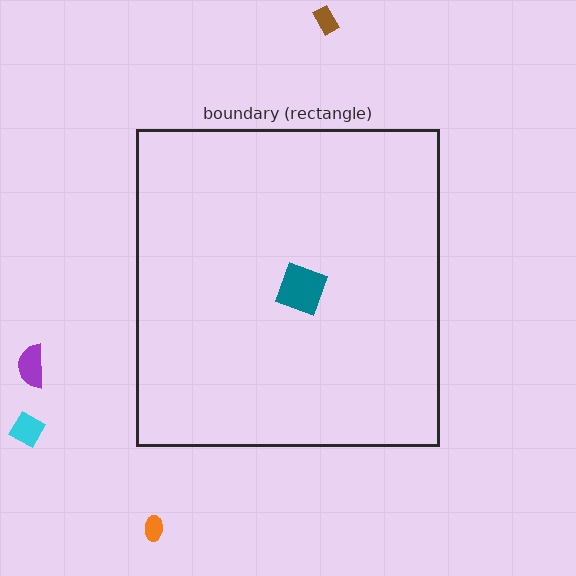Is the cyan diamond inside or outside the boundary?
Outside.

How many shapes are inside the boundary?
1 inside, 4 outside.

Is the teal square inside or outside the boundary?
Inside.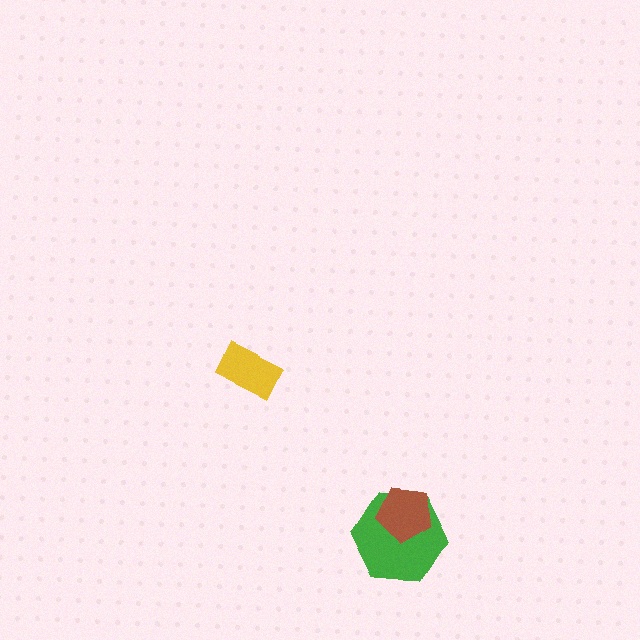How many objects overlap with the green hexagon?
1 object overlaps with the green hexagon.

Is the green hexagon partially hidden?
Yes, it is partially covered by another shape.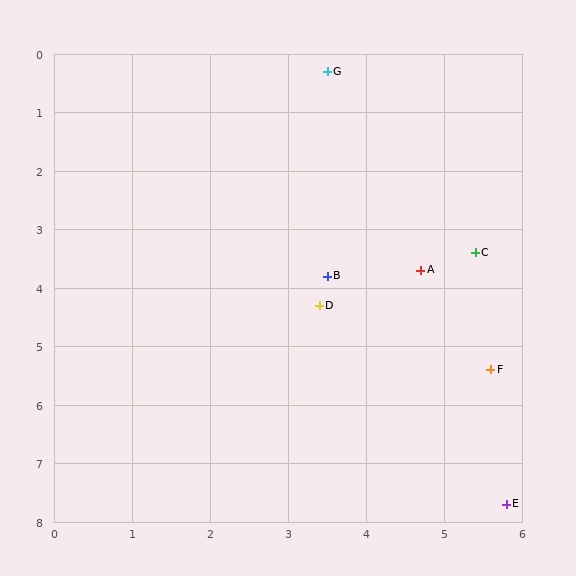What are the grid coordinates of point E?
Point E is at approximately (5.8, 7.7).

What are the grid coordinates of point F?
Point F is at approximately (5.6, 5.4).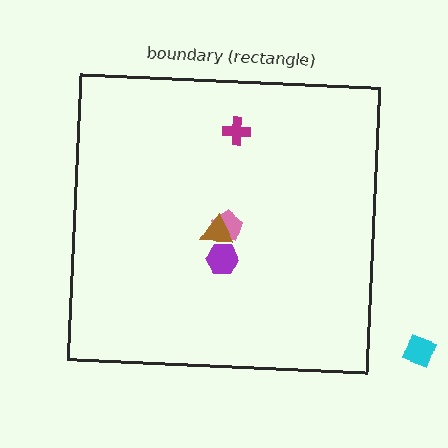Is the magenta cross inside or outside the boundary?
Inside.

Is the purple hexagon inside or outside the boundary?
Inside.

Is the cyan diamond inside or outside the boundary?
Outside.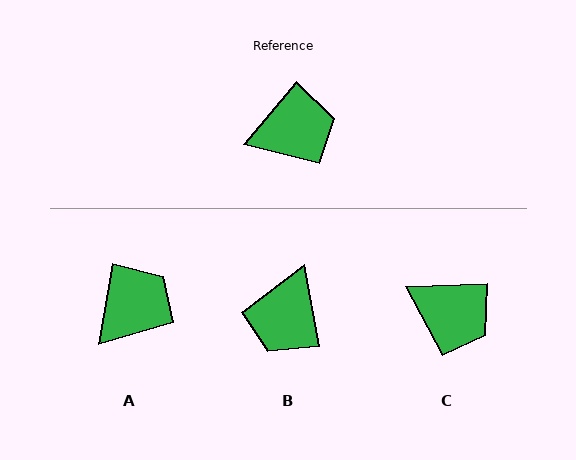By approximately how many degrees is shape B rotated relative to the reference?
Approximately 129 degrees clockwise.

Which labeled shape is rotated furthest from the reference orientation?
B, about 129 degrees away.